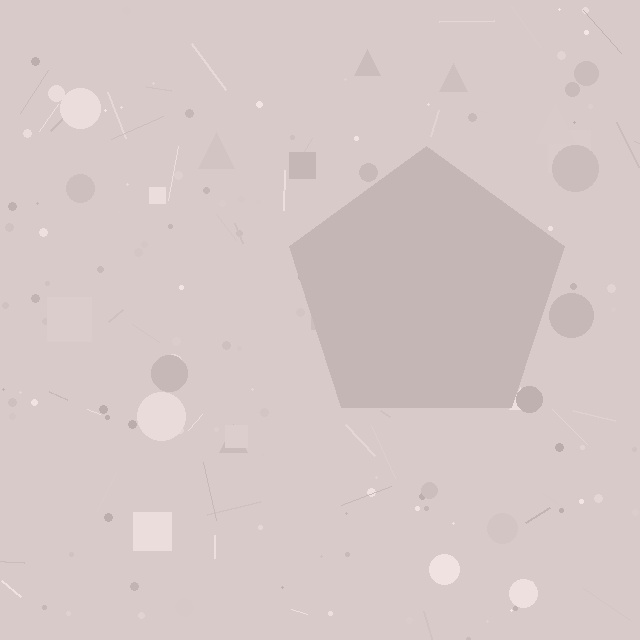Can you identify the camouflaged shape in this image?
The camouflaged shape is a pentagon.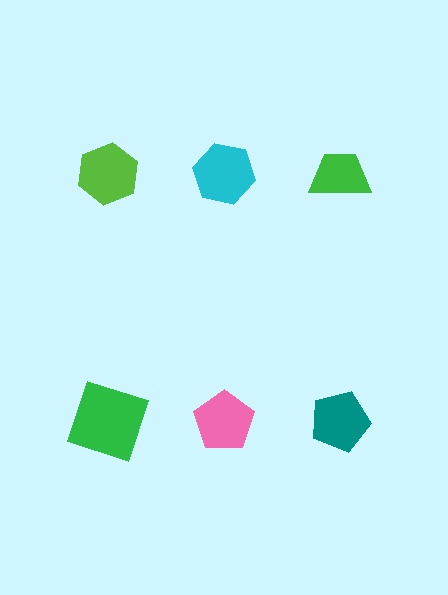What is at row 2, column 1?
A green square.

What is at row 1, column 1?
A lime hexagon.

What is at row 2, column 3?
A teal pentagon.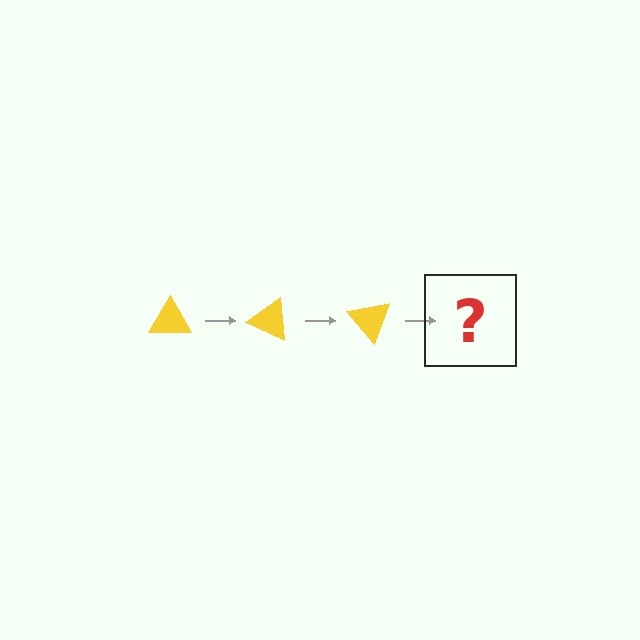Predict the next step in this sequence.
The next step is a yellow triangle rotated 75 degrees.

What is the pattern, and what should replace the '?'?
The pattern is that the triangle rotates 25 degrees each step. The '?' should be a yellow triangle rotated 75 degrees.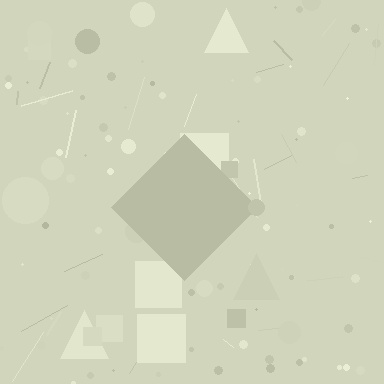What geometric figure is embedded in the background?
A diamond is embedded in the background.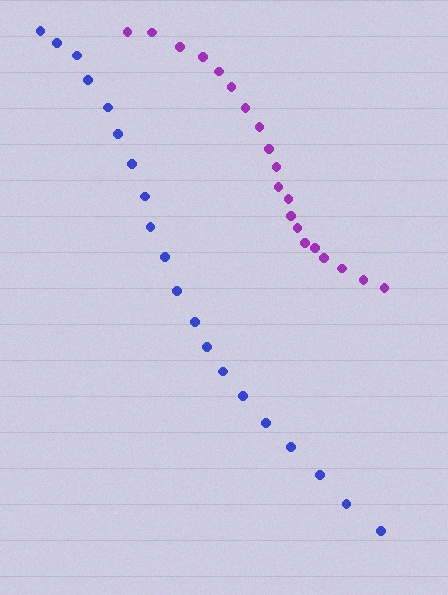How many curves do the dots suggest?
There are 2 distinct paths.